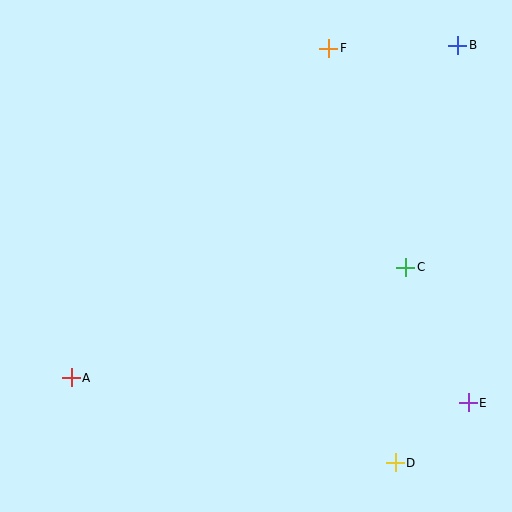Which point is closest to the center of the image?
Point C at (406, 267) is closest to the center.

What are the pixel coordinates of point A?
Point A is at (71, 378).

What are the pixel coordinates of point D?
Point D is at (395, 463).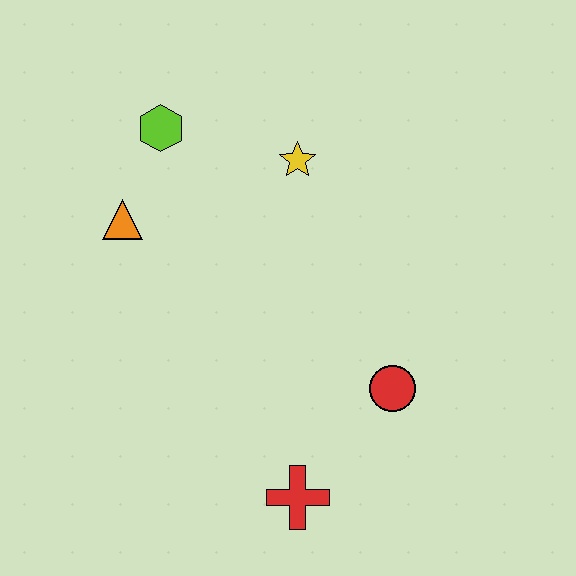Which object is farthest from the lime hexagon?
The red cross is farthest from the lime hexagon.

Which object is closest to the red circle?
The red cross is closest to the red circle.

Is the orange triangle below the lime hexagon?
Yes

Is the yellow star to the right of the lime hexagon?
Yes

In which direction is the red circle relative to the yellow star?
The red circle is below the yellow star.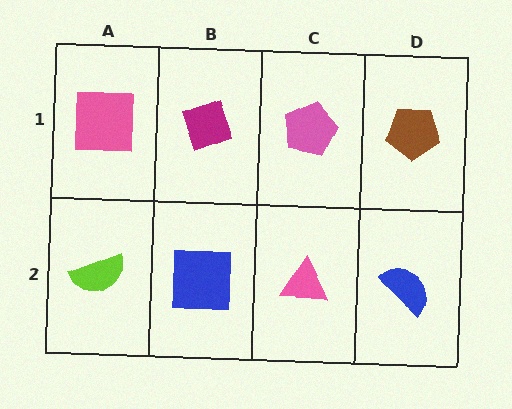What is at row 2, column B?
A blue square.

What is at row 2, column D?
A blue semicircle.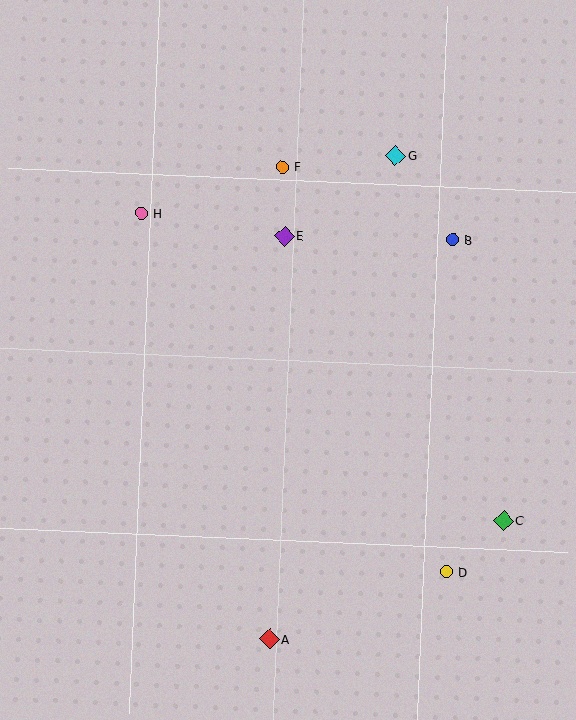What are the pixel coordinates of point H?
Point H is at (141, 213).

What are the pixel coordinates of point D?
Point D is at (446, 572).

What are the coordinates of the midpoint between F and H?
The midpoint between F and H is at (212, 190).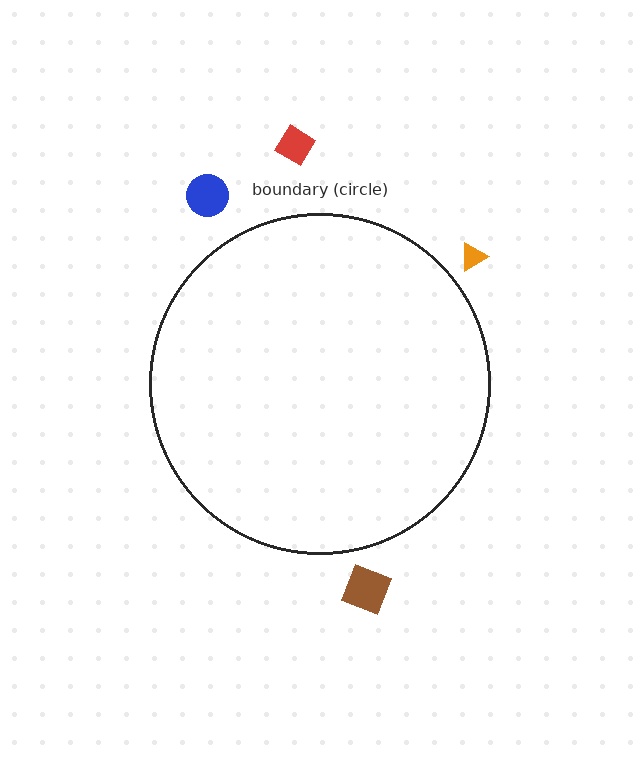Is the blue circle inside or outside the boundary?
Outside.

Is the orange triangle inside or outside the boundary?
Outside.